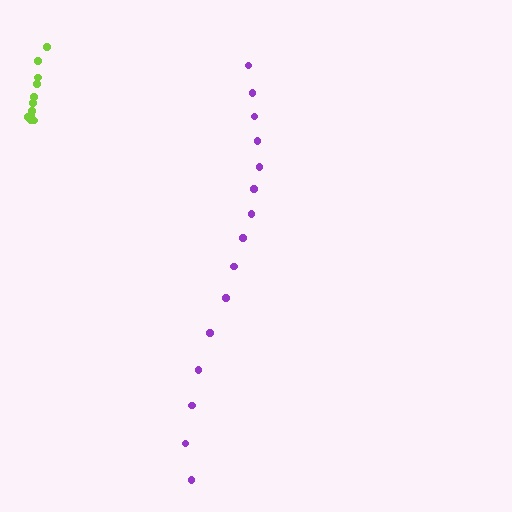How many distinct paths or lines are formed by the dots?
There are 2 distinct paths.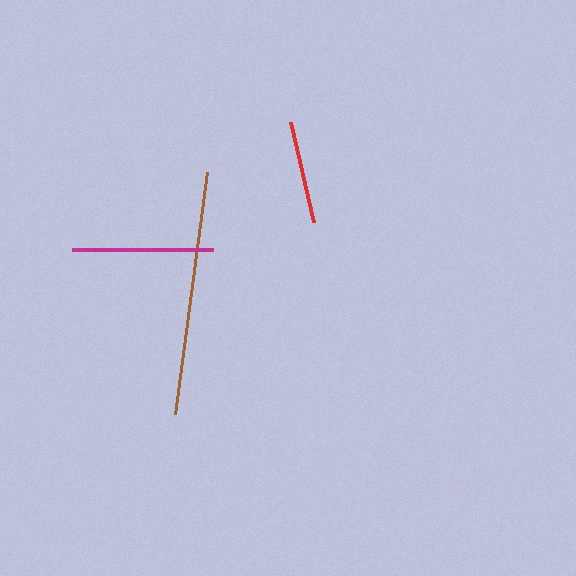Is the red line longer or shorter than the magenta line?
The magenta line is longer than the red line.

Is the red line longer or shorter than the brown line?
The brown line is longer than the red line.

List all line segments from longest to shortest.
From longest to shortest: brown, magenta, red.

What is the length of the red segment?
The red segment is approximately 102 pixels long.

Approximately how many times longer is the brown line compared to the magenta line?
The brown line is approximately 1.7 times the length of the magenta line.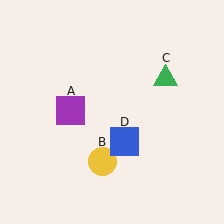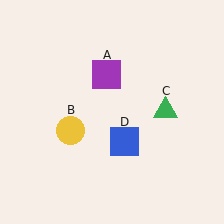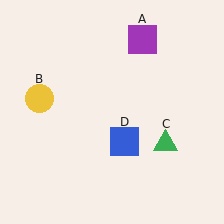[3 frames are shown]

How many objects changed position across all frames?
3 objects changed position: purple square (object A), yellow circle (object B), green triangle (object C).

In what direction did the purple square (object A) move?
The purple square (object A) moved up and to the right.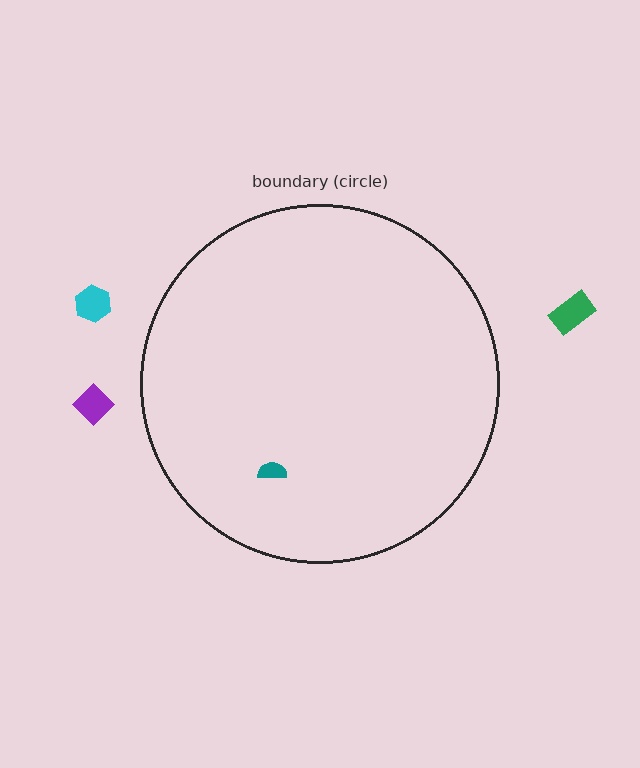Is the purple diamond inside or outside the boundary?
Outside.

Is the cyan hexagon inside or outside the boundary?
Outside.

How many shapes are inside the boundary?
1 inside, 3 outside.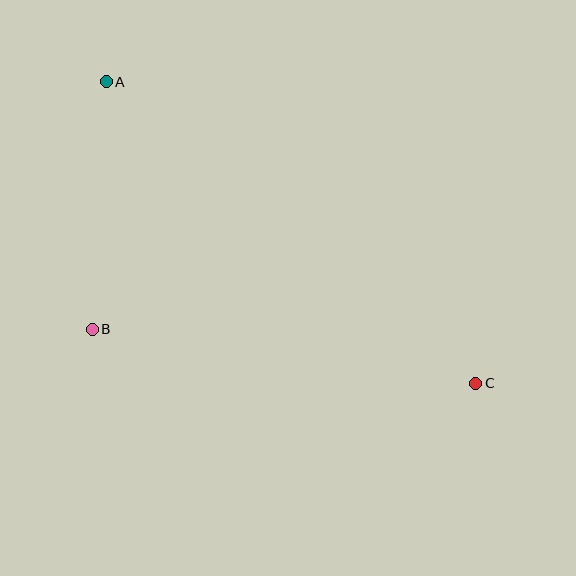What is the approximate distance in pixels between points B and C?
The distance between B and C is approximately 387 pixels.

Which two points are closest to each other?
Points A and B are closest to each other.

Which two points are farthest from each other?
Points A and C are farthest from each other.